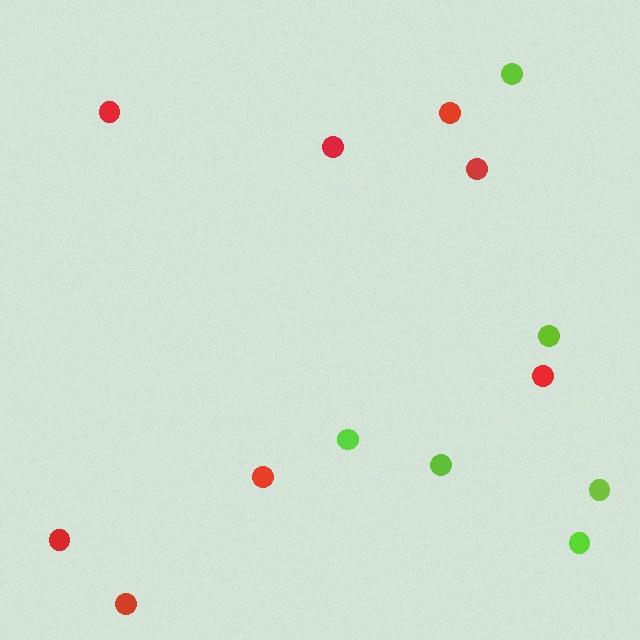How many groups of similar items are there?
There are 2 groups: one group of red circles (8) and one group of lime circles (6).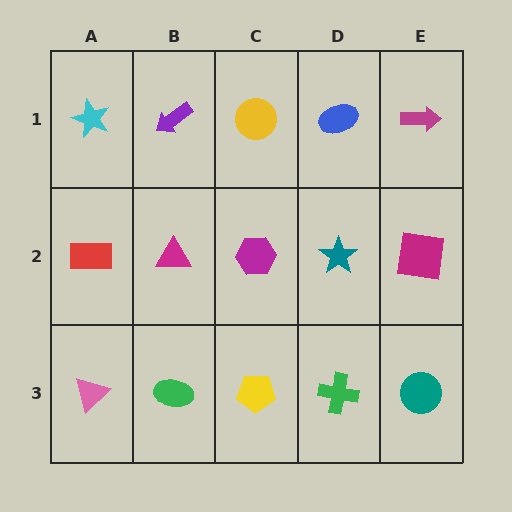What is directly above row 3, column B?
A magenta triangle.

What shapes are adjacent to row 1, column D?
A teal star (row 2, column D), a yellow circle (row 1, column C), a magenta arrow (row 1, column E).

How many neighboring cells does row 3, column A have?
2.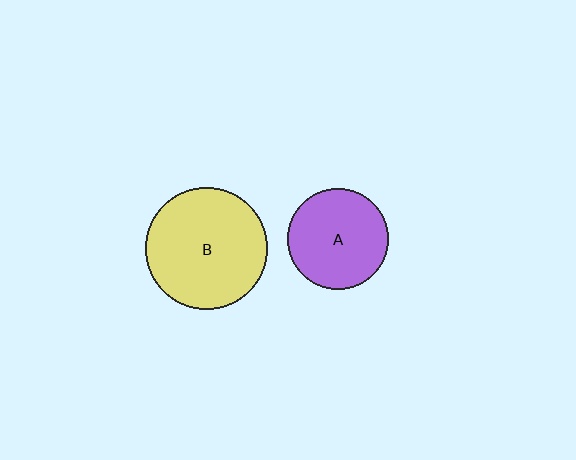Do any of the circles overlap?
No, none of the circles overlap.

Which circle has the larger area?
Circle B (yellow).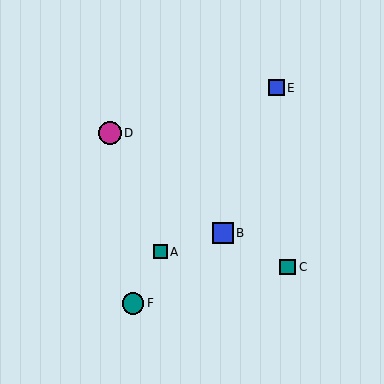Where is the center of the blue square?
The center of the blue square is at (276, 88).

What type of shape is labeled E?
Shape E is a blue square.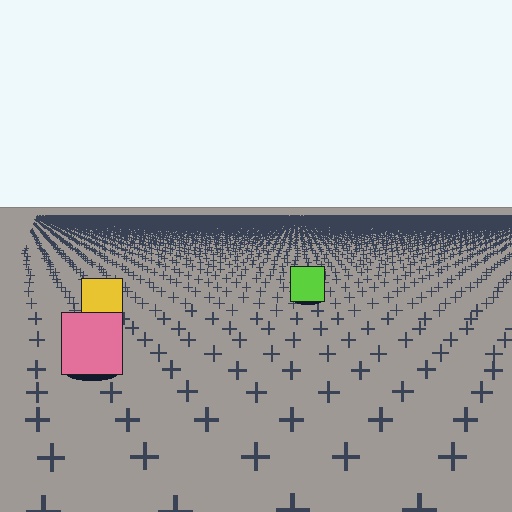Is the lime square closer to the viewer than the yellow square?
No. The yellow square is closer — you can tell from the texture gradient: the ground texture is coarser near it.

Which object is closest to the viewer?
The pink square is closest. The texture marks near it are larger and more spread out.